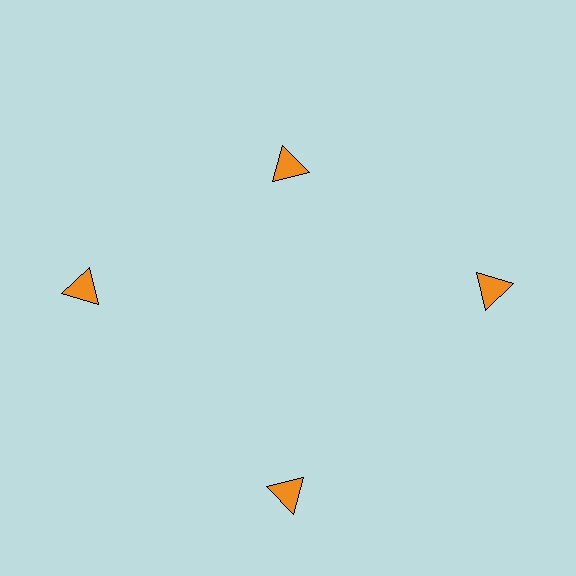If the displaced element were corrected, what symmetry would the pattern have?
It would have 4-fold rotational symmetry — the pattern would map onto itself every 90 degrees.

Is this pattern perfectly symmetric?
No. The 4 orange triangles are arranged in a ring, but one element near the 12 o'clock position is pulled inward toward the center, breaking the 4-fold rotational symmetry.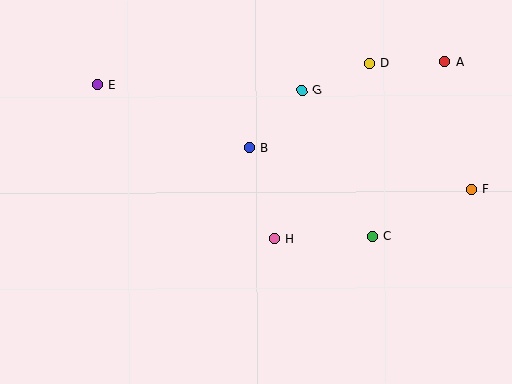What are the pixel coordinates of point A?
Point A is at (445, 62).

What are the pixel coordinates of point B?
Point B is at (249, 148).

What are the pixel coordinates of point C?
Point C is at (372, 237).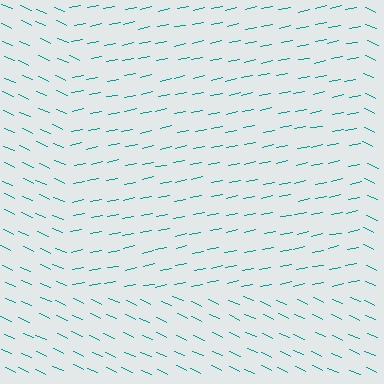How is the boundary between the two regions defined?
The boundary is defined purely by a change in line orientation (approximately 36 degrees difference). All lines are the same color and thickness.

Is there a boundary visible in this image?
Yes, there is a texture boundary formed by a change in line orientation.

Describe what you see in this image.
The image is filled with small teal line segments. A rectangle region in the image has lines oriented differently from the surrounding lines, creating a visible texture boundary.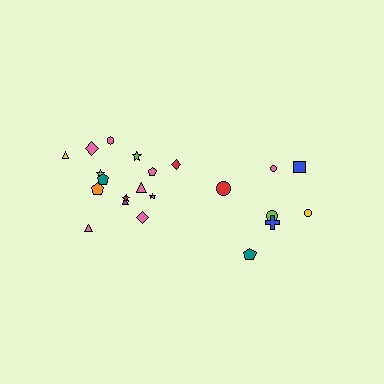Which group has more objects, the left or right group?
The left group.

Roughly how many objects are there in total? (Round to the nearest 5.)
Roughly 25 objects in total.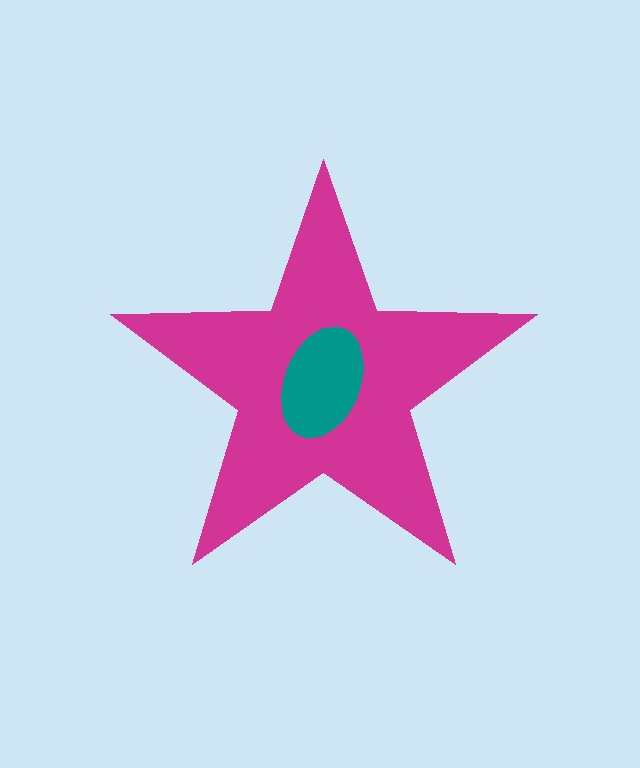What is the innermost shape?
The teal ellipse.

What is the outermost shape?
The magenta star.